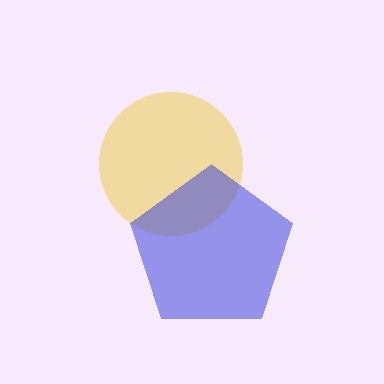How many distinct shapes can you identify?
There are 2 distinct shapes: a yellow circle, a blue pentagon.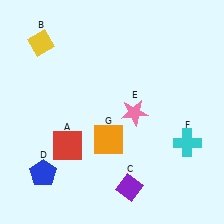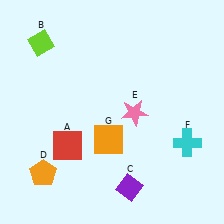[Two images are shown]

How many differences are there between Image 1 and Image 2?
There are 2 differences between the two images.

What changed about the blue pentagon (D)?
In Image 1, D is blue. In Image 2, it changed to orange.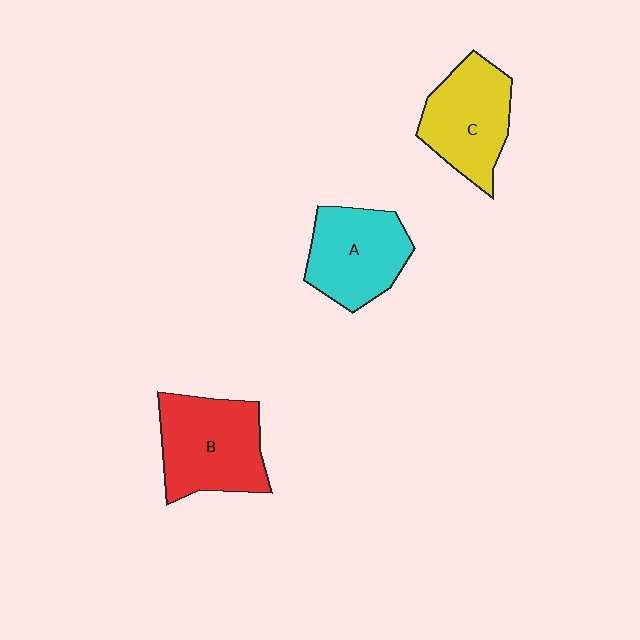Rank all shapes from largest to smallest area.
From largest to smallest: B (red), C (yellow), A (cyan).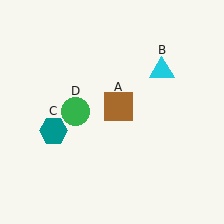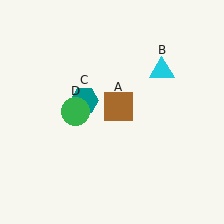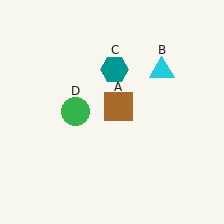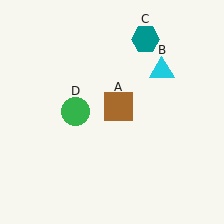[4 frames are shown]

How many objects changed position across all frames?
1 object changed position: teal hexagon (object C).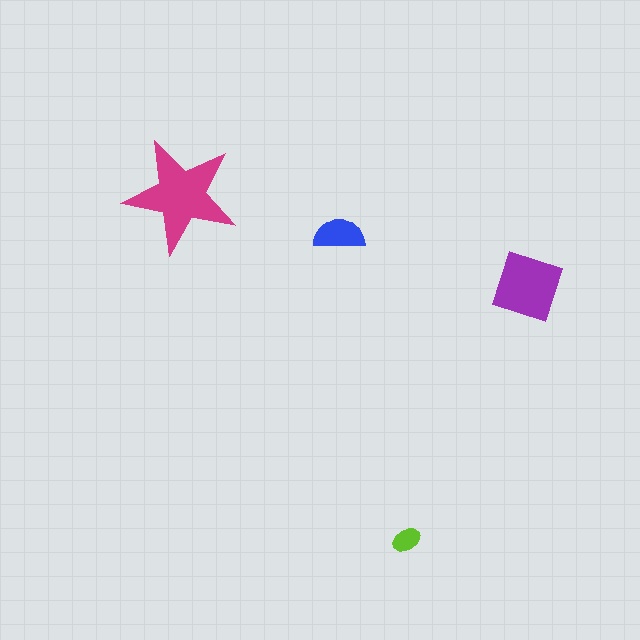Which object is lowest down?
The lime ellipse is bottommost.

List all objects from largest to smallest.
The magenta star, the purple square, the blue semicircle, the lime ellipse.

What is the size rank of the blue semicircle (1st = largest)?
3rd.